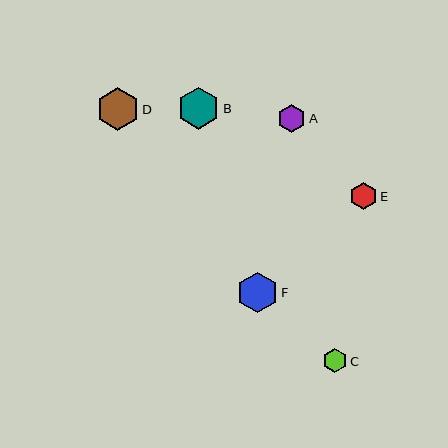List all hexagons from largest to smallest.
From largest to smallest: D, B, F, A, E, C.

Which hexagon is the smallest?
Hexagon C is the smallest with a size of approximately 24 pixels.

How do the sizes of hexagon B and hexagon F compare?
Hexagon B and hexagon F are approximately the same size.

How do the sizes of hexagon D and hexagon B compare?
Hexagon D and hexagon B are approximately the same size.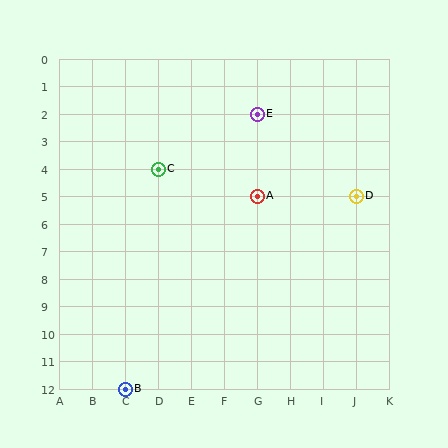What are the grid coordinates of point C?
Point C is at grid coordinates (D, 4).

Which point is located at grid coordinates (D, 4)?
Point C is at (D, 4).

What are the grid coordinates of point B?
Point B is at grid coordinates (C, 12).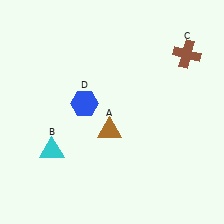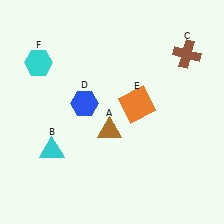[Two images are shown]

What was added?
An orange square (E), a cyan hexagon (F) were added in Image 2.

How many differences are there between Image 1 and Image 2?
There are 2 differences between the two images.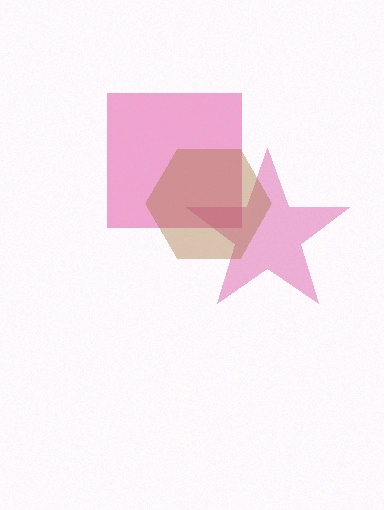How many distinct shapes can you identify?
There are 3 distinct shapes: a pink square, a magenta star, a brown hexagon.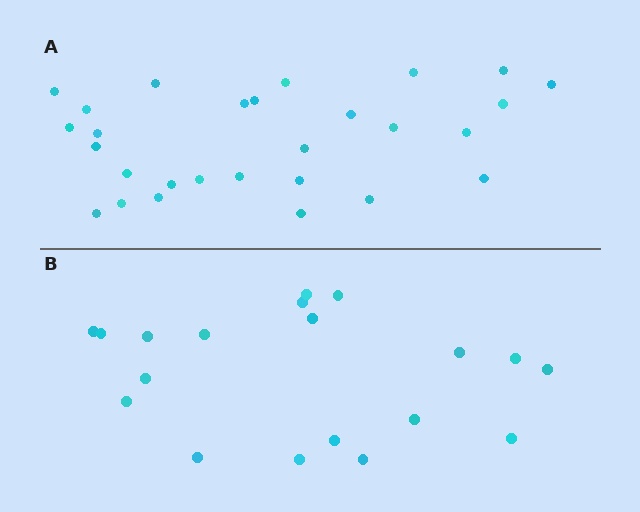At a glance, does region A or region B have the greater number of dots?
Region A (the top region) has more dots.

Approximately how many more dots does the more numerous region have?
Region A has roughly 8 or so more dots than region B.